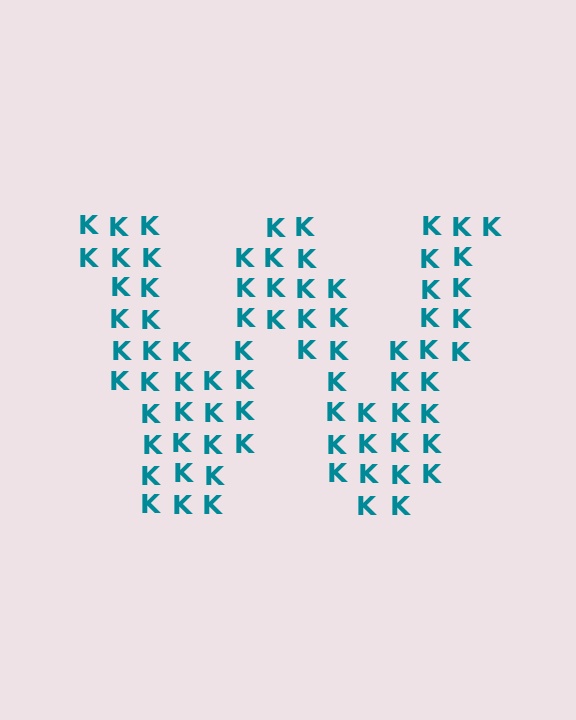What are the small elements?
The small elements are letter K's.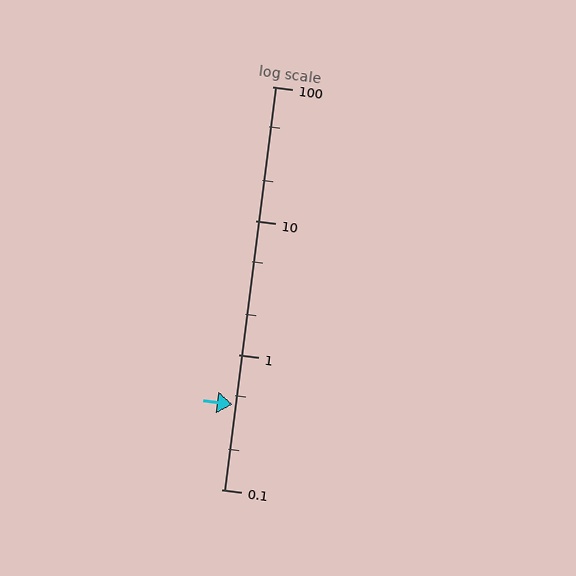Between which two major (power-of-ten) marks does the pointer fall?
The pointer is between 0.1 and 1.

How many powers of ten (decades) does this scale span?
The scale spans 3 decades, from 0.1 to 100.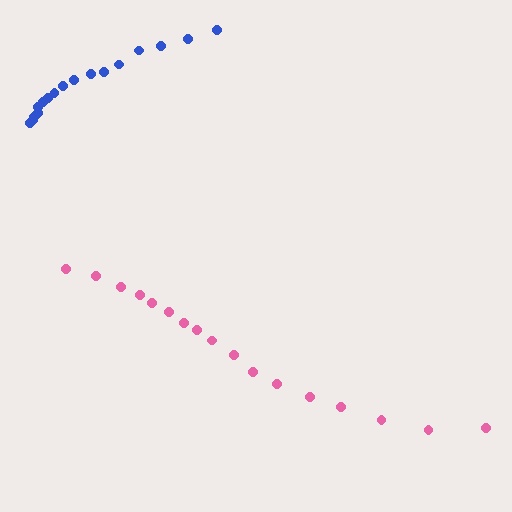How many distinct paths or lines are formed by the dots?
There are 2 distinct paths.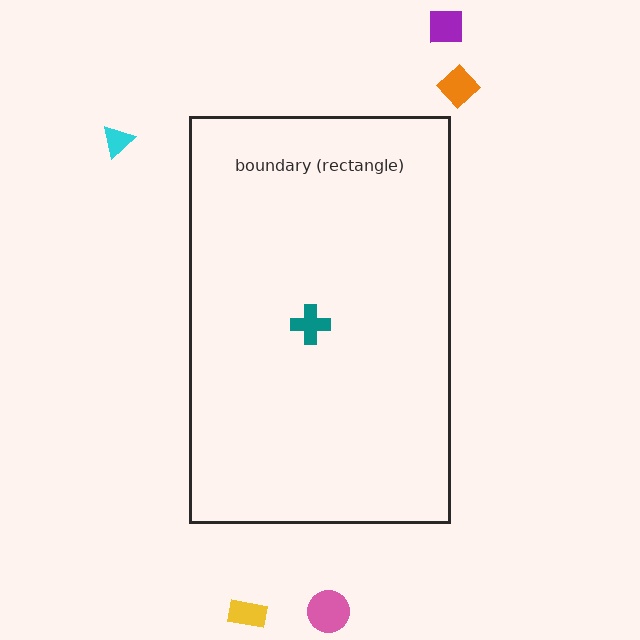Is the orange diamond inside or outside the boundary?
Outside.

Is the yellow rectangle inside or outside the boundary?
Outside.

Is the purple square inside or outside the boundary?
Outside.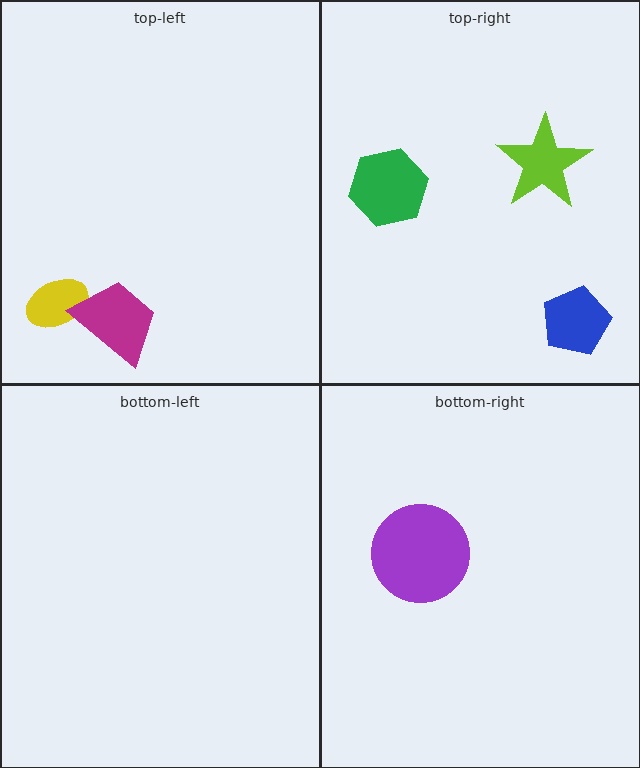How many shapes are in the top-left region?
2.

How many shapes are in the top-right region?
3.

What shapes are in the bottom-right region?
The purple circle.